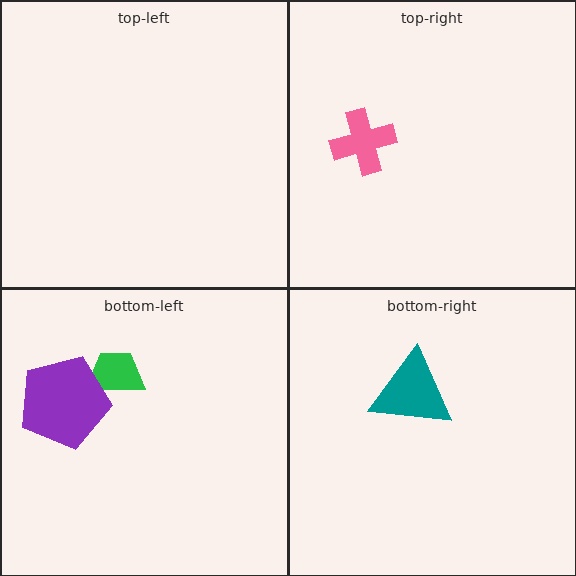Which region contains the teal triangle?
The bottom-right region.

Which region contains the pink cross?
The top-right region.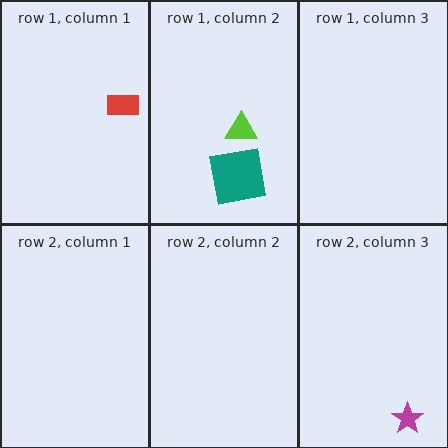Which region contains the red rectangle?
The row 1, column 1 region.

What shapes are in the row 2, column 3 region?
The magenta star.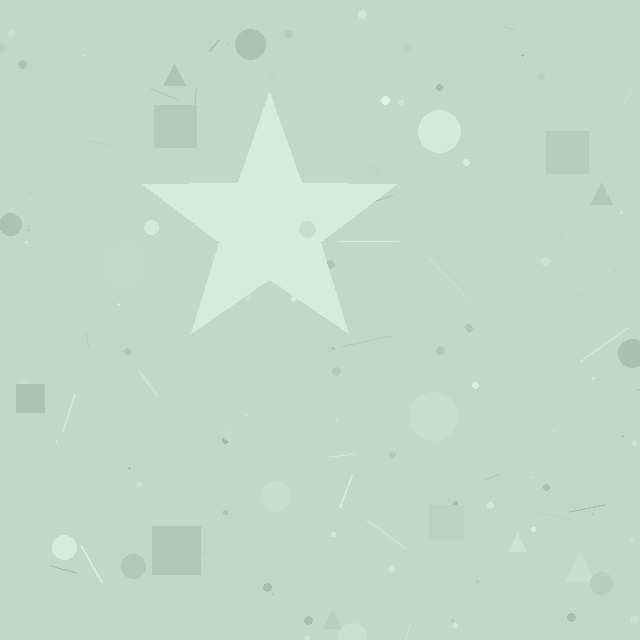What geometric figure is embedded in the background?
A star is embedded in the background.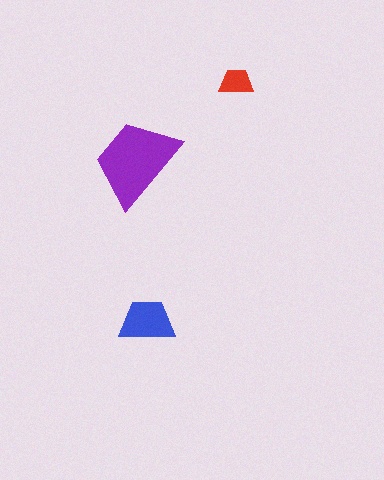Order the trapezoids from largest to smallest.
the purple one, the blue one, the red one.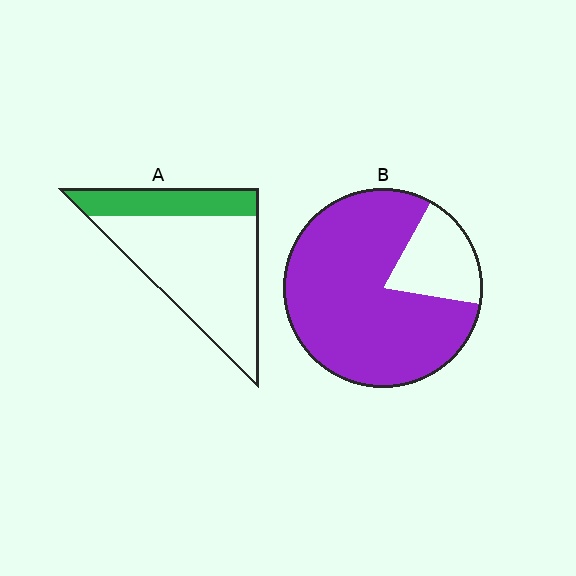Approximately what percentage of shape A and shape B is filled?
A is approximately 25% and B is approximately 80%.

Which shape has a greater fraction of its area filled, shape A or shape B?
Shape B.